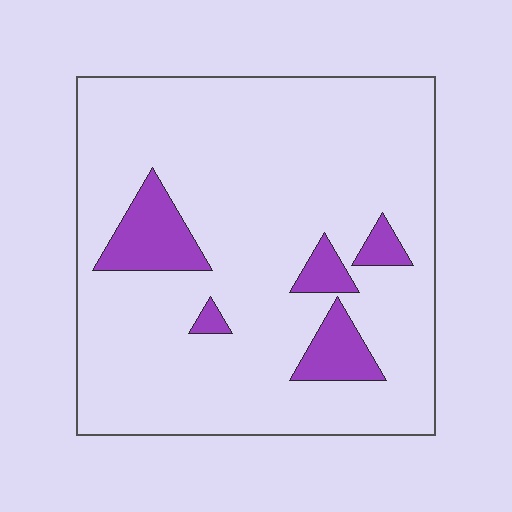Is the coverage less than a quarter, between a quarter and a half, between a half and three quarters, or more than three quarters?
Less than a quarter.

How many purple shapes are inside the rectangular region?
5.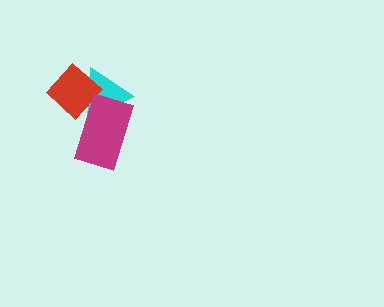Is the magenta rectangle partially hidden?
No, no other shape covers it.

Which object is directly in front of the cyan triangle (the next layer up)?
The red diamond is directly in front of the cyan triangle.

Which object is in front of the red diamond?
The magenta rectangle is in front of the red diamond.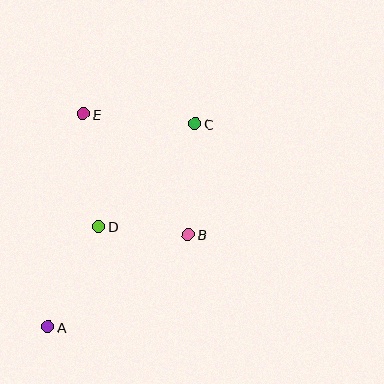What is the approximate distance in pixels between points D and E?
The distance between D and E is approximately 113 pixels.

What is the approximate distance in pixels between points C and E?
The distance between C and E is approximately 113 pixels.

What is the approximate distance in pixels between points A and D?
The distance between A and D is approximately 112 pixels.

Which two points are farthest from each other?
Points A and C are farthest from each other.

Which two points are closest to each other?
Points B and D are closest to each other.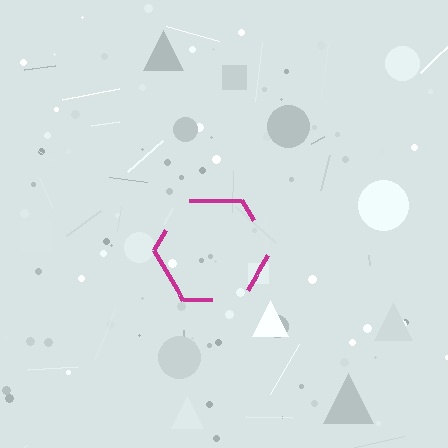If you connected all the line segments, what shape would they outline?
They would outline a hexagon.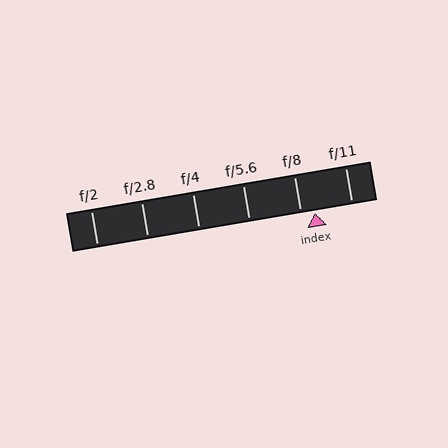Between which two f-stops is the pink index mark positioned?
The index mark is between f/8 and f/11.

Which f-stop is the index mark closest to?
The index mark is closest to f/8.